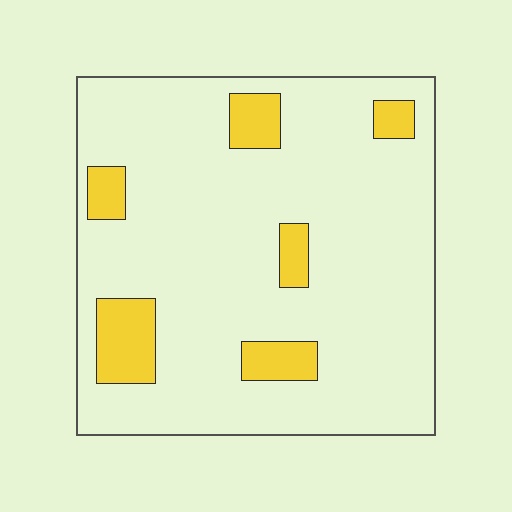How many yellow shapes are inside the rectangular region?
6.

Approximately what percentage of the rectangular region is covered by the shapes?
Approximately 15%.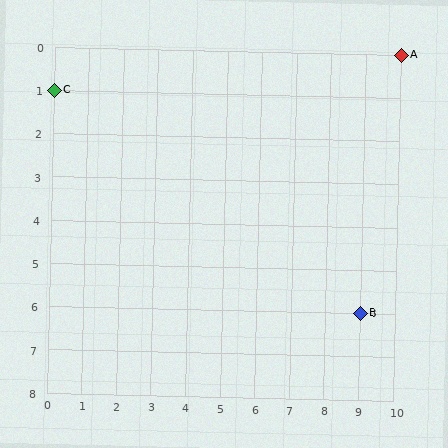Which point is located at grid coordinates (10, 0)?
Point A is at (10, 0).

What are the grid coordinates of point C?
Point C is at grid coordinates (0, 1).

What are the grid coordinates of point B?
Point B is at grid coordinates (9, 6).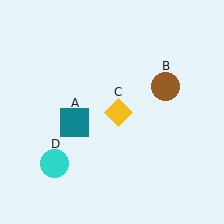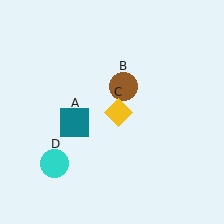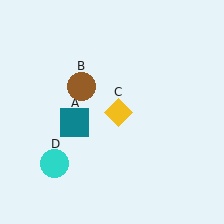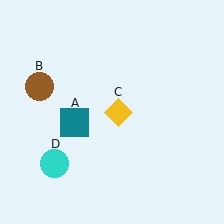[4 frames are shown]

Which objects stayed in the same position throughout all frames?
Teal square (object A) and yellow diamond (object C) and cyan circle (object D) remained stationary.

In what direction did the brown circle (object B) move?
The brown circle (object B) moved left.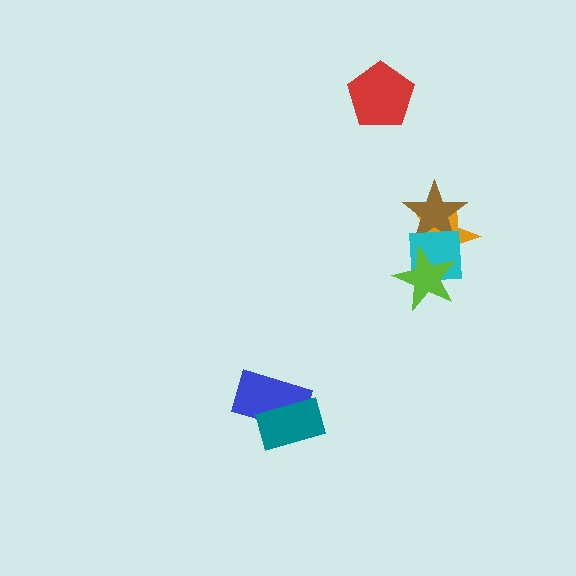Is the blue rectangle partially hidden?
Yes, it is partially covered by another shape.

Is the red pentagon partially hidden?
No, no other shape covers it.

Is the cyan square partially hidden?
Yes, it is partially covered by another shape.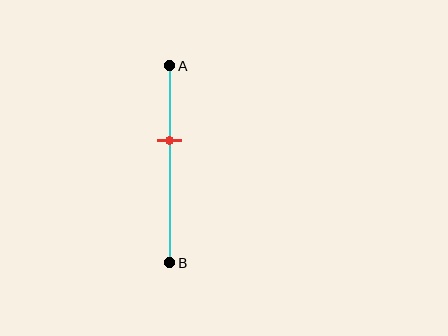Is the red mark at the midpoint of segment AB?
No, the mark is at about 40% from A, not at the 50% midpoint.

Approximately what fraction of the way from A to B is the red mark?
The red mark is approximately 40% of the way from A to B.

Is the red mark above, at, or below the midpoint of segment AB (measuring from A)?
The red mark is above the midpoint of segment AB.